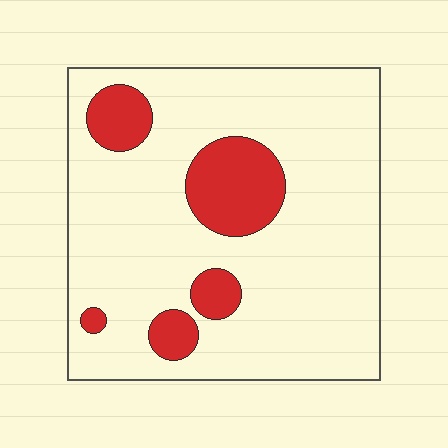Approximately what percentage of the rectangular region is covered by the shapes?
Approximately 15%.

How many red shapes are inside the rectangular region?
5.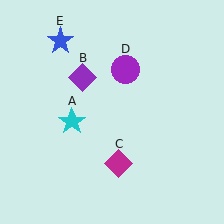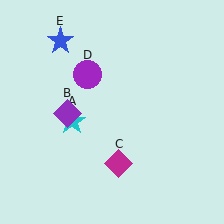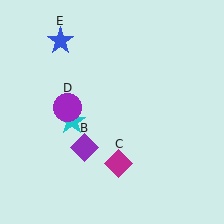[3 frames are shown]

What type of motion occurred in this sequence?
The purple diamond (object B), purple circle (object D) rotated counterclockwise around the center of the scene.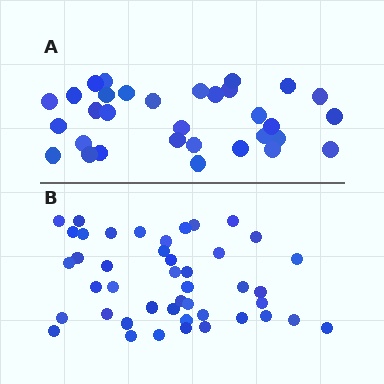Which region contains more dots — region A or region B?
Region B (the bottom region) has more dots.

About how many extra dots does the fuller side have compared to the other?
Region B has roughly 12 or so more dots than region A.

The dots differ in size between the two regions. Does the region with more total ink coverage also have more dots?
No. Region A has more total ink coverage because its dots are larger, but region B actually contains more individual dots. Total area can be misleading — the number of items is what matters here.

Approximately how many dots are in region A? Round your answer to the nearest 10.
About 30 dots. (The exact count is 32, which rounds to 30.)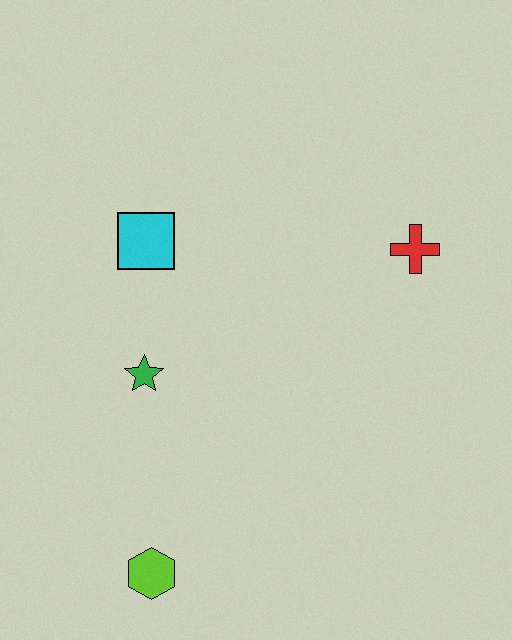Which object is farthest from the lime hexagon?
The red cross is farthest from the lime hexagon.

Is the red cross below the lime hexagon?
No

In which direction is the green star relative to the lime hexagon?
The green star is above the lime hexagon.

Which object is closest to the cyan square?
The green star is closest to the cyan square.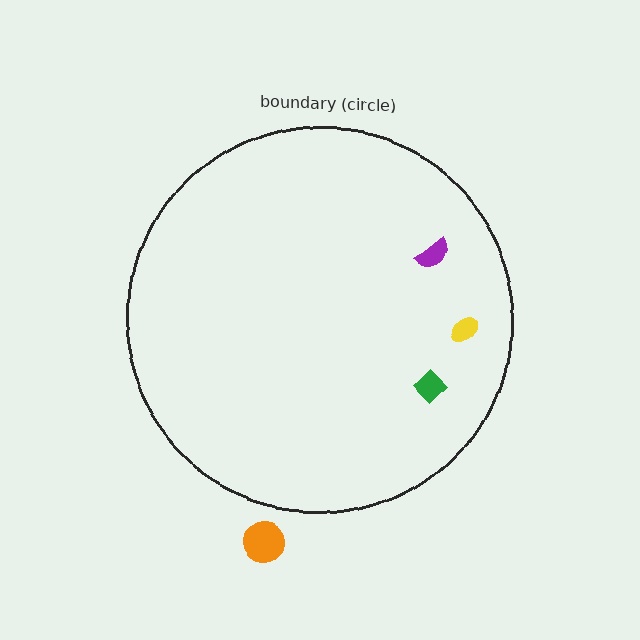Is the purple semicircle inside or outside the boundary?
Inside.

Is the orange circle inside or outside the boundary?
Outside.